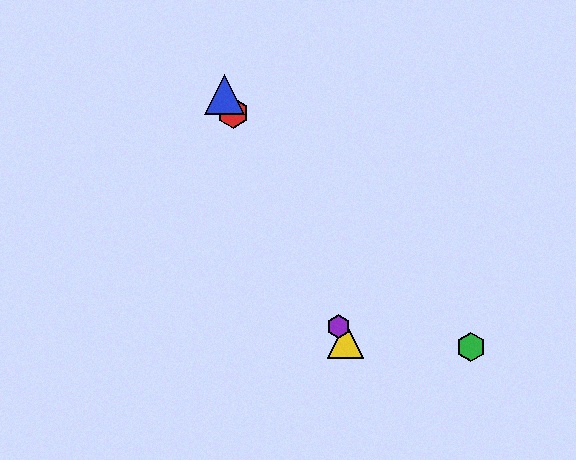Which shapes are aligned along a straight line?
The red hexagon, the blue triangle, the yellow triangle, the purple hexagon are aligned along a straight line.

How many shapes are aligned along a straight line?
4 shapes (the red hexagon, the blue triangle, the yellow triangle, the purple hexagon) are aligned along a straight line.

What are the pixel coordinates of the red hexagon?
The red hexagon is at (233, 113).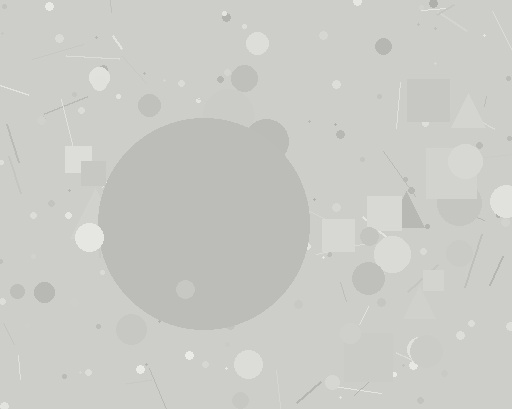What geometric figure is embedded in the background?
A circle is embedded in the background.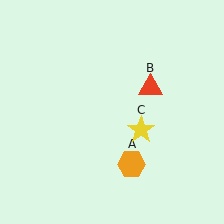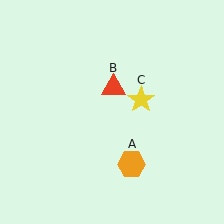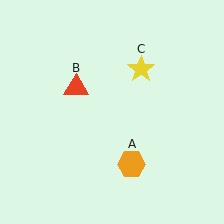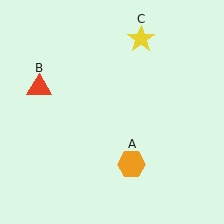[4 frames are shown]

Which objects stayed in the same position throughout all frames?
Orange hexagon (object A) remained stationary.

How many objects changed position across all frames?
2 objects changed position: red triangle (object B), yellow star (object C).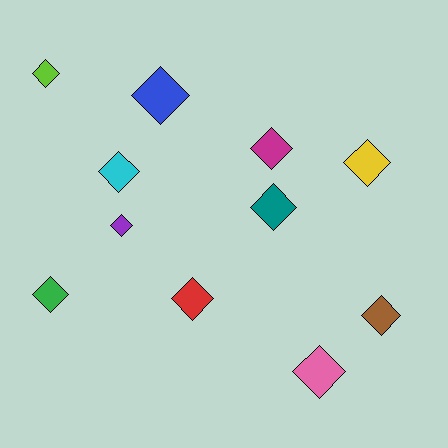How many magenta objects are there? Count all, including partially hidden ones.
There is 1 magenta object.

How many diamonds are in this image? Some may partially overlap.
There are 11 diamonds.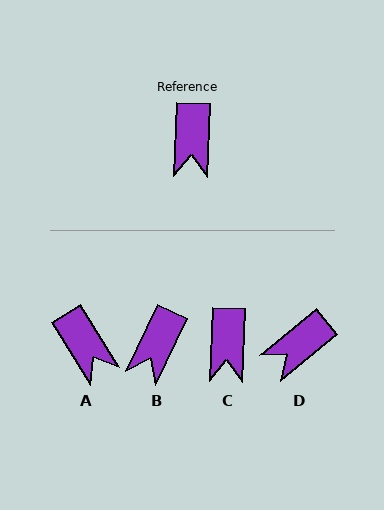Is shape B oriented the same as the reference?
No, it is off by about 23 degrees.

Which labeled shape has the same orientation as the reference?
C.